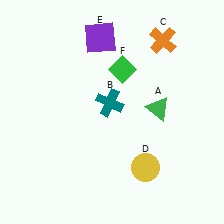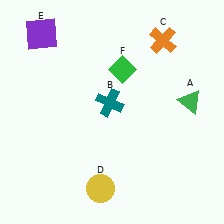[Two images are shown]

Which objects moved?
The objects that moved are: the green triangle (A), the yellow circle (D), the purple square (E).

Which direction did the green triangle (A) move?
The green triangle (A) moved right.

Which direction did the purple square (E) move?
The purple square (E) moved left.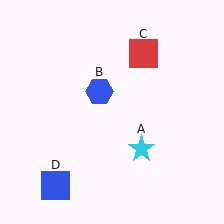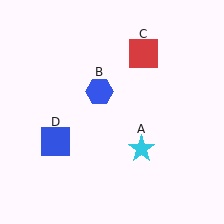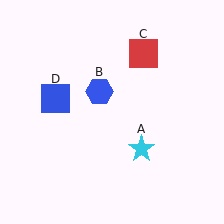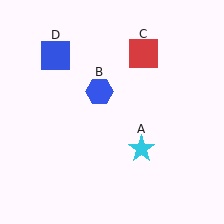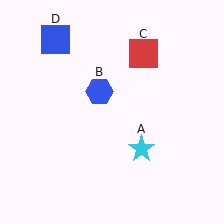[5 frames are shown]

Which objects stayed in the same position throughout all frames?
Cyan star (object A) and blue hexagon (object B) and red square (object C) remained stationary.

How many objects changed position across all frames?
1 object changed position: blue square (object D).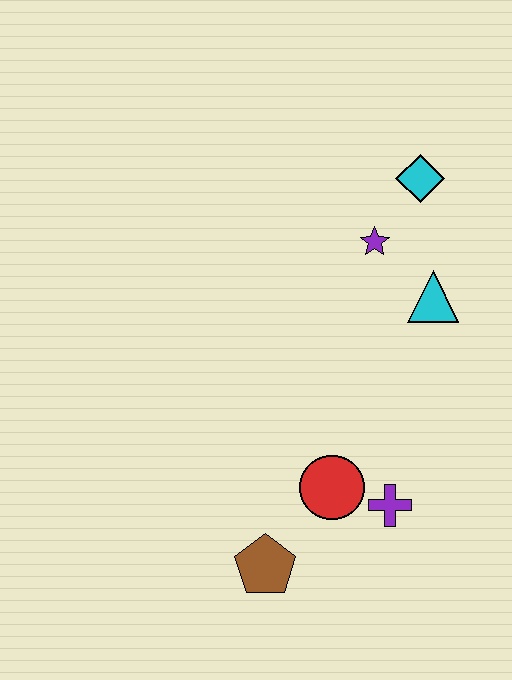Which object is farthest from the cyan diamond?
The brown pentagon is farthest from the cyan diamond.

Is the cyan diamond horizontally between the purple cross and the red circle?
No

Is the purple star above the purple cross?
Yes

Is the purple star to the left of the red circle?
No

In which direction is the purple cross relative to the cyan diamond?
The purple cross is below the cyan diamond.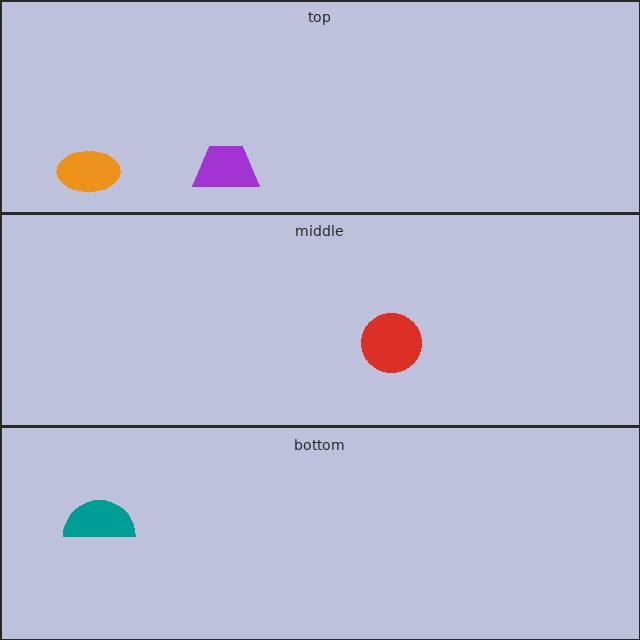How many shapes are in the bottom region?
1.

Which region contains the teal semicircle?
The bottom region.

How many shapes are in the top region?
2.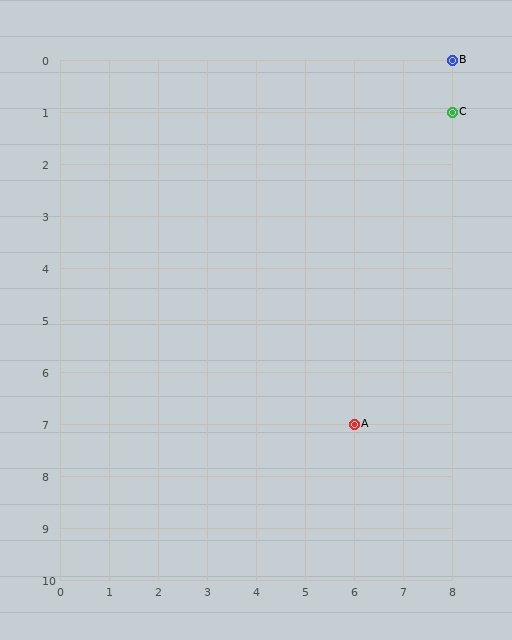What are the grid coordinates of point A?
Point A is at grid coordinates (6, 7).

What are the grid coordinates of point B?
Point B is at grid coordinates (8, 0).